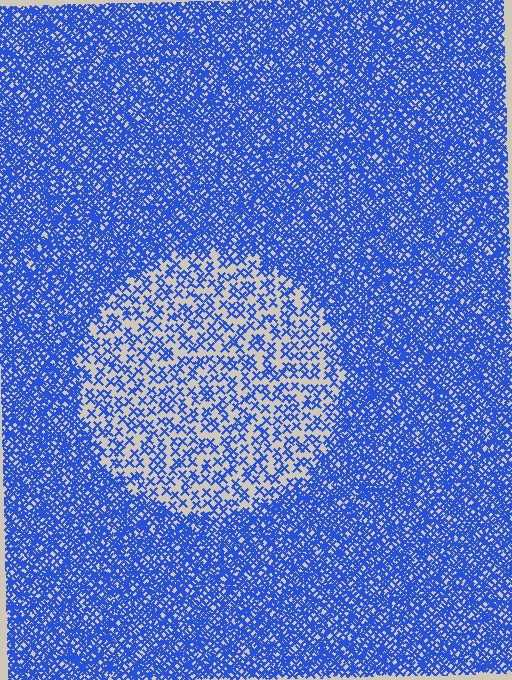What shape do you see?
I see a circle.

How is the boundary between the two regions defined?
The boundary is defined by a change in element density (approximately 2.6x ratio). All elements are the same color, size, and shape.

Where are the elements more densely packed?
The elements are more densely packed outside the circle boundary.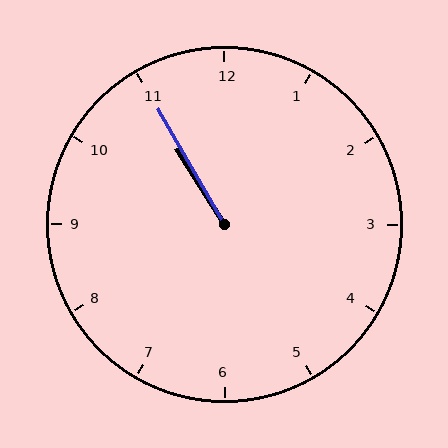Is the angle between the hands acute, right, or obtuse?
It is acute.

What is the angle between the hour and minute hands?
Approximately 2 degrees.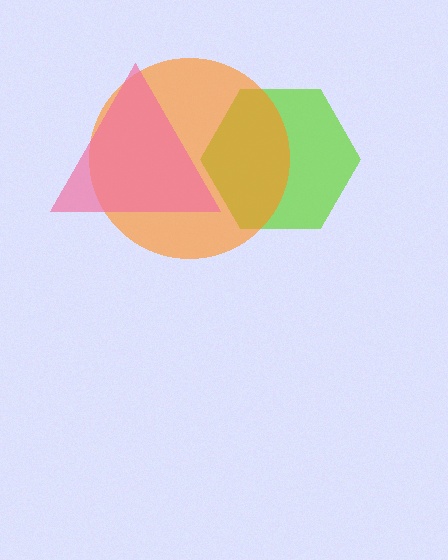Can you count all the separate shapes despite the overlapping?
Yes, there are 3 separate shapes.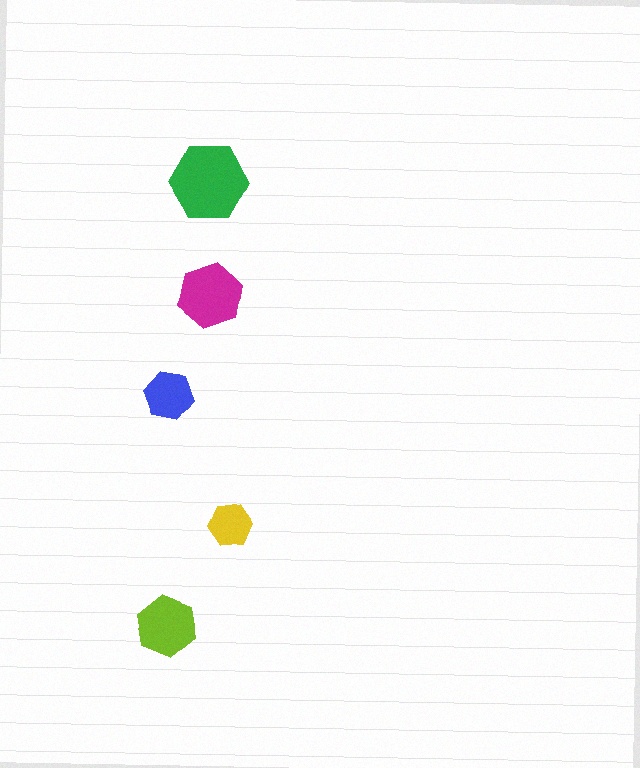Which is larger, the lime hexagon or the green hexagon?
The green one.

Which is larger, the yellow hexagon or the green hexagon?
The green one.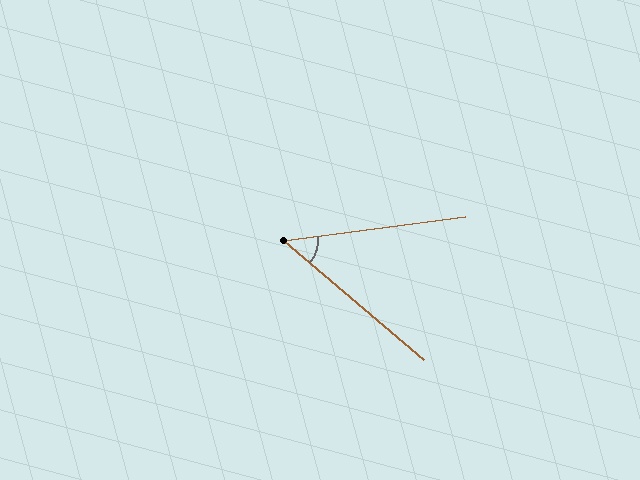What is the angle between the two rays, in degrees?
Approximately 48 degrees.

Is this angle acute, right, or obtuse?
It is acute.